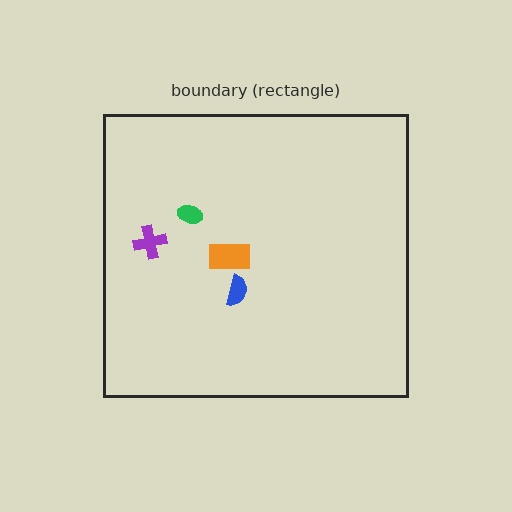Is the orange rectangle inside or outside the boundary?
Inside.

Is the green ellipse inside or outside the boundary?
Inside.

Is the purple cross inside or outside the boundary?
Inside.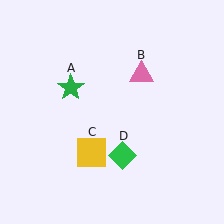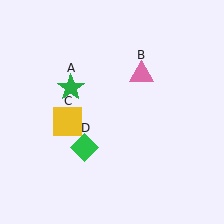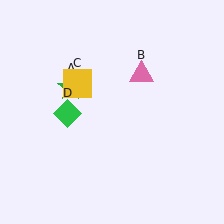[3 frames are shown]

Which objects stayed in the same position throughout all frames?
Green star (object A) and pink triangle (object B) remained stationary.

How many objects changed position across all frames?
2 objects changed position: yellow square (object C), green diamond (object D).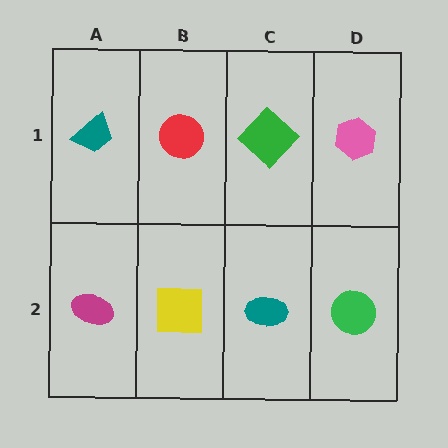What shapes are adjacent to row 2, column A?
A teal trapezoid (row 1, column A), a yellow square (row 2, column B).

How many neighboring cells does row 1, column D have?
2.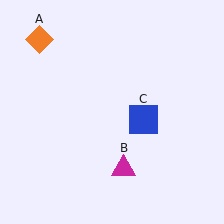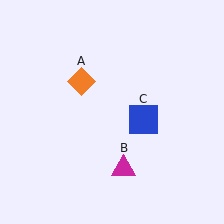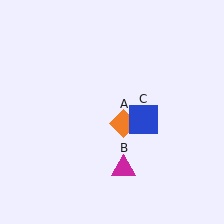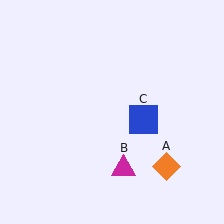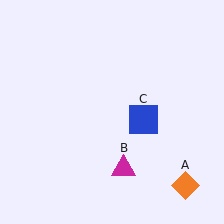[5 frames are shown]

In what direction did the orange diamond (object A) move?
The orange diamond (object A) moved down and to the right.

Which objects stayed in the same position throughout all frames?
Magenta triangle (object B) and blue square (object C) remained stationary.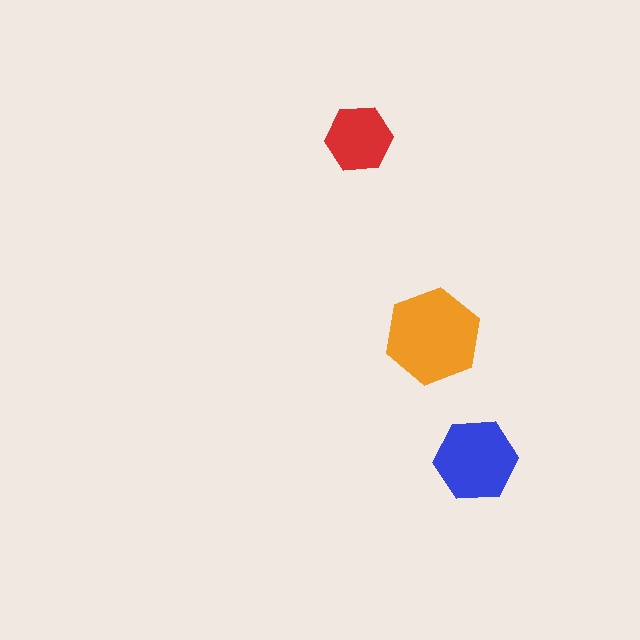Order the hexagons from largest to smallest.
the orange one, the blue one, the red one.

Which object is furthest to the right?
The blue hexagon is rightmost.